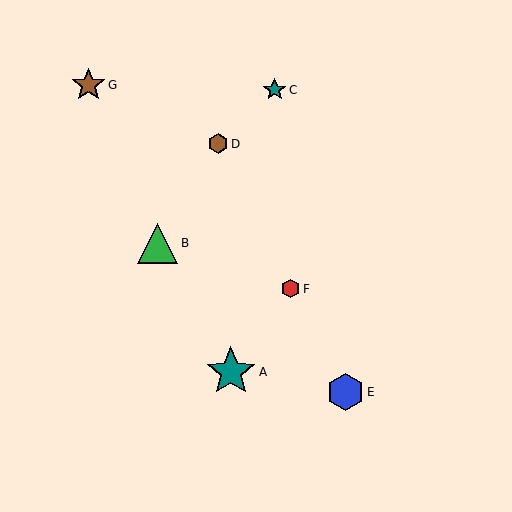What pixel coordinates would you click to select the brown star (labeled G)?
Click at (88, 85) to select the brown star G.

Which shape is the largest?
The teal star (labeled A) is the largest.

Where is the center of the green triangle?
The center of the green triangle is at (157, 243).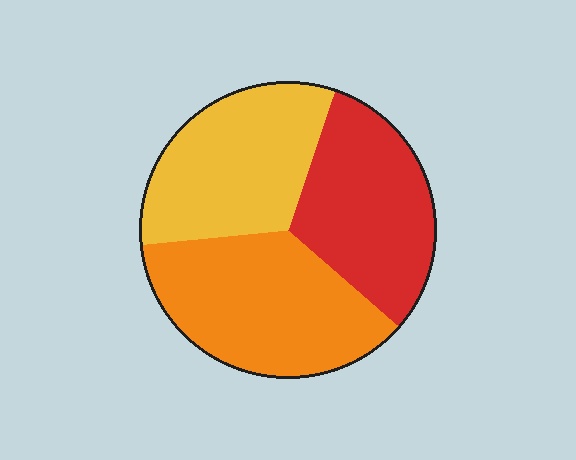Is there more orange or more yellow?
Orange.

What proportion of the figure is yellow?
Yellow takes up about one third (1/3) of the figure.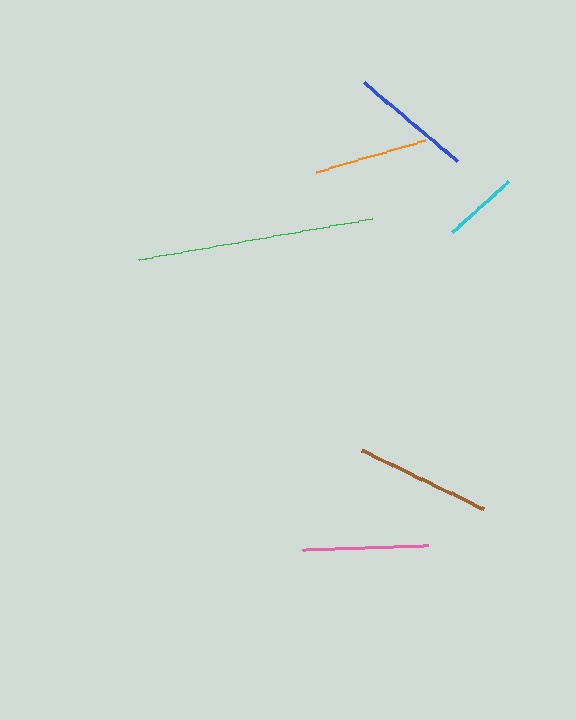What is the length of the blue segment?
The blue segment is approximately 122 pixels long.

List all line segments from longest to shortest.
From longest to shortest: green, brown, pink, blue, orange, cyan.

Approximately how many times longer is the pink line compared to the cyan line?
The pink line is approximately 1.6 times the length of the cyan line.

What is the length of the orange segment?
The orange segment is approximately 113 pixels long.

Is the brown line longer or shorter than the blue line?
The brown line is longer than the blue line.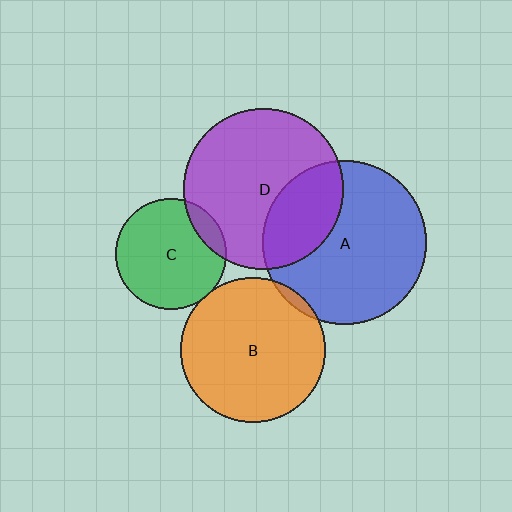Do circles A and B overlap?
Yes.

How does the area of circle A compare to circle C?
Approximately 2.2 times.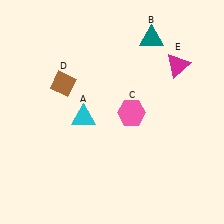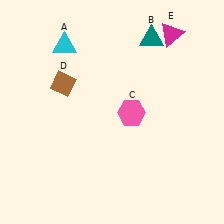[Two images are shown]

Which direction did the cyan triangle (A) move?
The cyan triangle (A) moved up.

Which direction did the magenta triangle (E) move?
The magenta triangle (E) moved up.